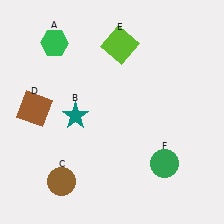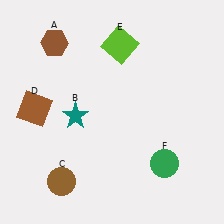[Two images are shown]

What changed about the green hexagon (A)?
In Image 1, A is green. In Image 2, it changed to brown.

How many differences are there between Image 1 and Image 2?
There is 1 difference between the two images.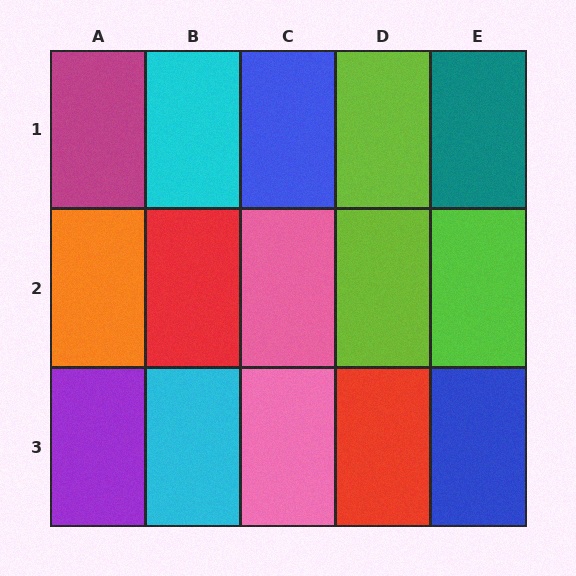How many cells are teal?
1 cell is teal.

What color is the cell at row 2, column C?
Pink.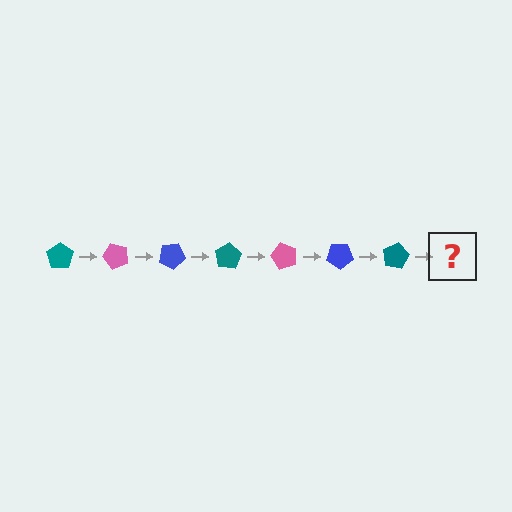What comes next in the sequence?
The next element should be a pink pentagon, rotated 350 degrees from the start.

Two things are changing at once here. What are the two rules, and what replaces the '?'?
The two rules are that it rotates 50 degrees each step and the color cycles through teal, pink, and blue. The '?' should be a pink pentagon, rotated 350 degrees from the start.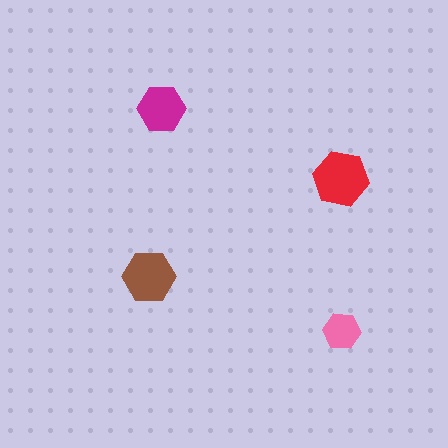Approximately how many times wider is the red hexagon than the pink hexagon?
About 1.5 times wider.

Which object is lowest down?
The pink hexagon is bottommost.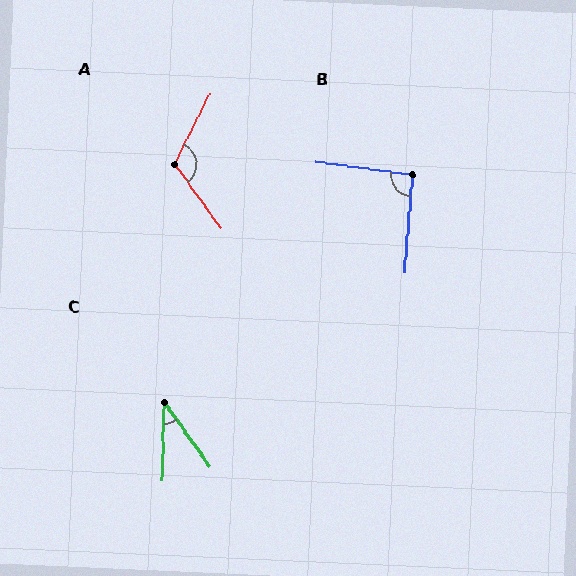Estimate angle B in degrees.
Approximately 93 degrees.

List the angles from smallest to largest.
C (37°), B (93°), A (117°).